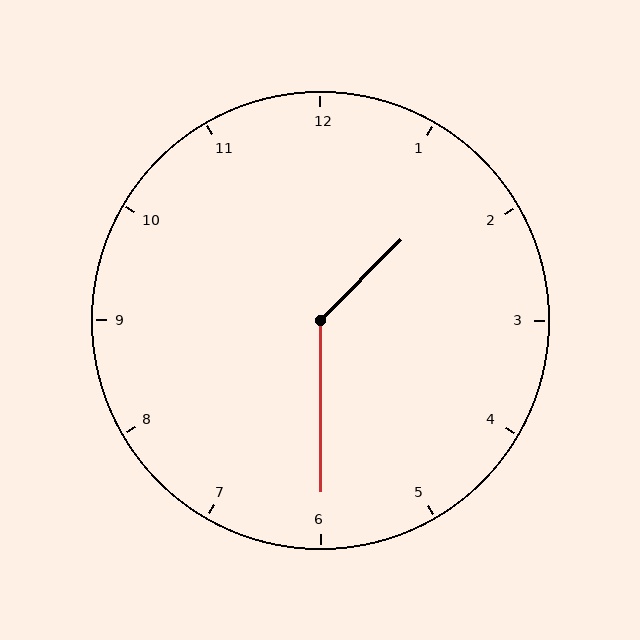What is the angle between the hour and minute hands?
Approximately 135 degrees.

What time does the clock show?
1:30.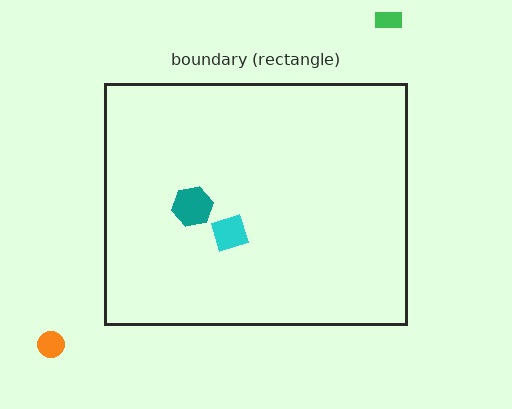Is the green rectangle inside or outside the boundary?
Outside.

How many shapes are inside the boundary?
2 inside, 2 outside.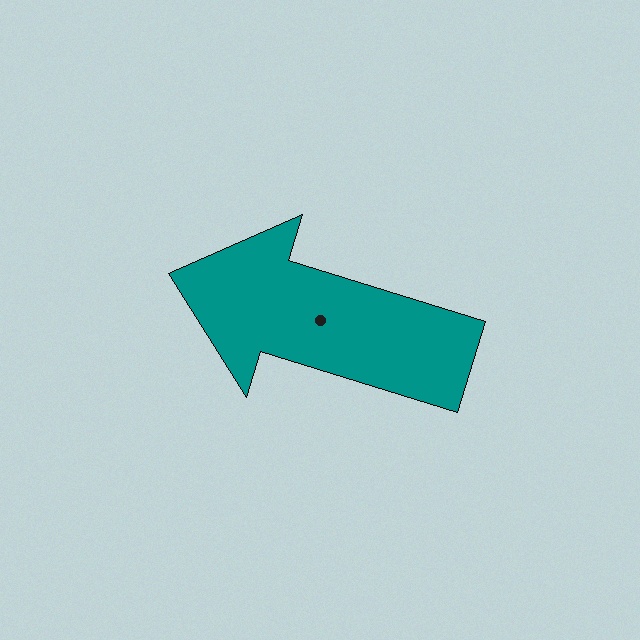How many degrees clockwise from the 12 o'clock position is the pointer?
Approximately 287 degrees.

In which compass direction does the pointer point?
West.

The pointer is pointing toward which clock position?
Roughly 10 o'clock.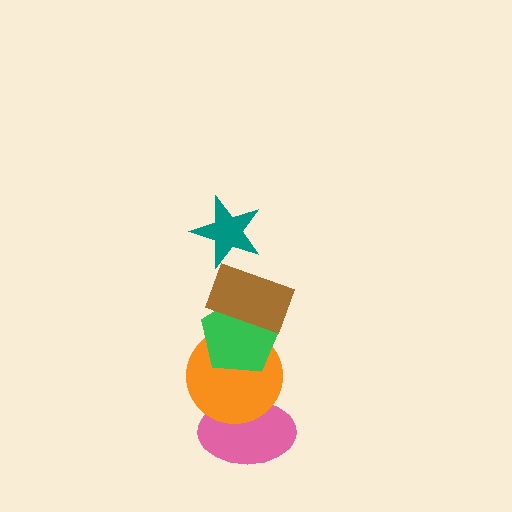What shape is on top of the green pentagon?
The brown rectangle is on top of the green pentagon.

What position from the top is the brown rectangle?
The brown rectangle is 2nd from the top.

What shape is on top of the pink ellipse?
The orange circle is on top of the pink ellipse.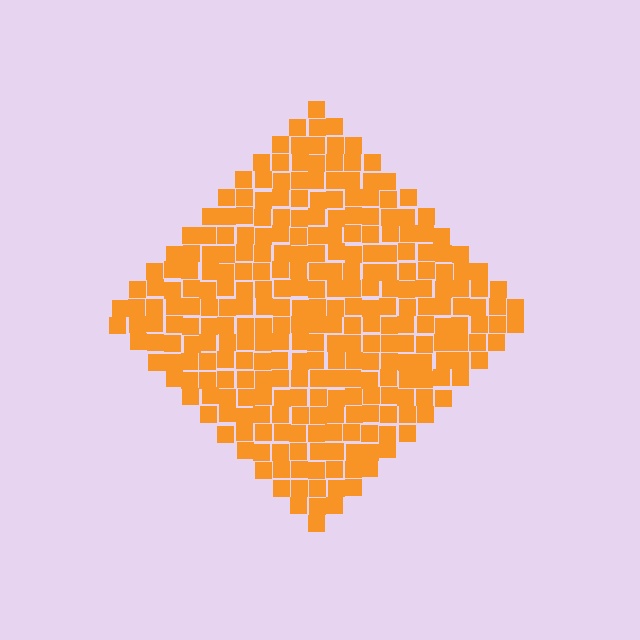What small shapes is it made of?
It is made of small squares.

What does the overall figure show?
The overall figure shows a diamond.